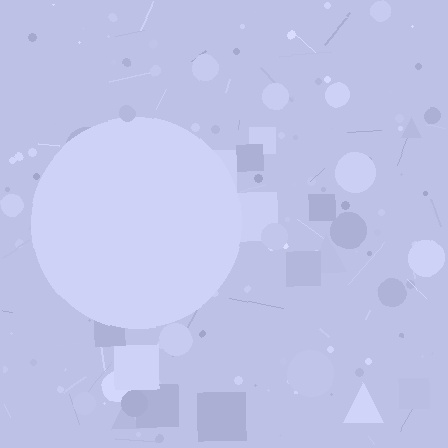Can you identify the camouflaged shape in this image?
The camouflaged shape is a circle.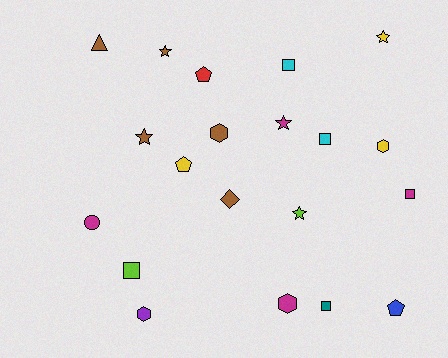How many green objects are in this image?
There are no green objects.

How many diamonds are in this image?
There is 1 diamond.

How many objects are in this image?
There are 20 objects.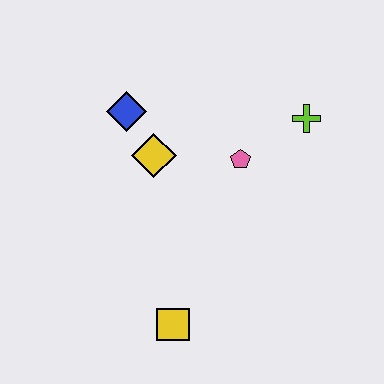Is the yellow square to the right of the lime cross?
No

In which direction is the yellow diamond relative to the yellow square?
The yellow diamond is above the yellow square.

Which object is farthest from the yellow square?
The lime cross is farthest from the yellow square.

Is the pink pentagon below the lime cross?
Yes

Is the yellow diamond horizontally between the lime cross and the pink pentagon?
No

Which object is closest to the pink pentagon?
The lime cross is closest to the pink pentagon.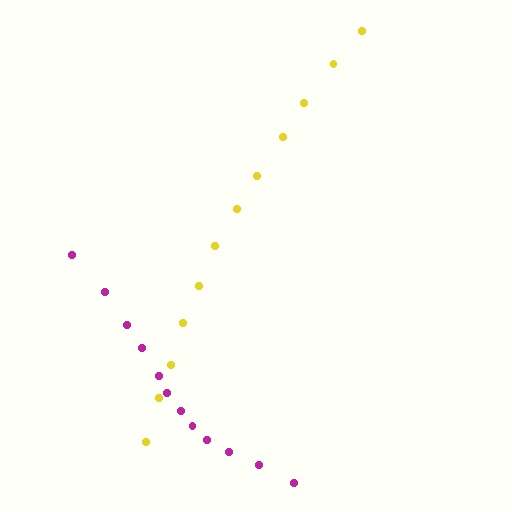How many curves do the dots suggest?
There are 2 distinct paths.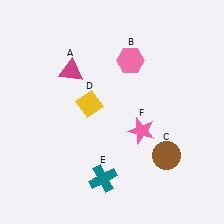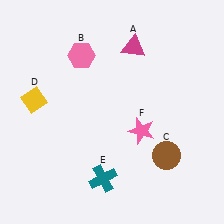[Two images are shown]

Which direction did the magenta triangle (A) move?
The magenta triangle (A) moved right.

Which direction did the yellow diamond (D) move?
The yellow diamond (D) moved left.